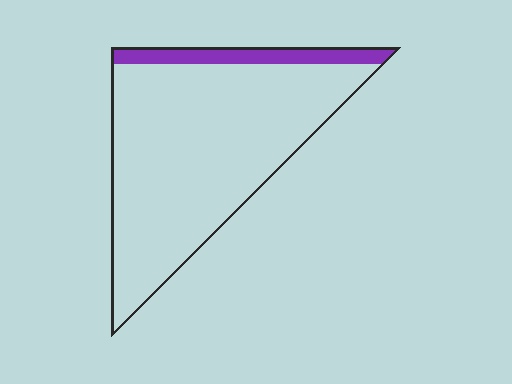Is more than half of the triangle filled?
No.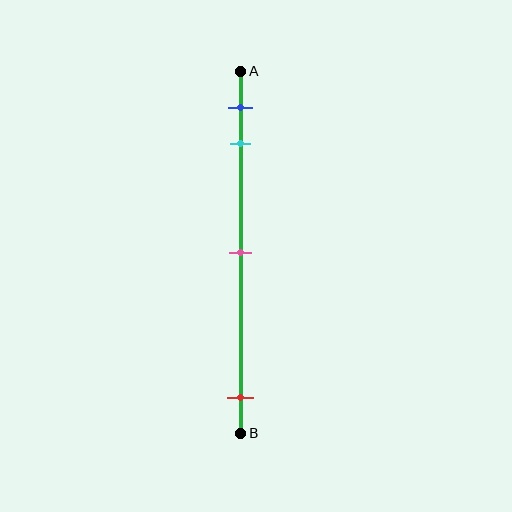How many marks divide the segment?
There are 4 marks dividing the segment.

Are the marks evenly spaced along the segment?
No, the marks are not evenly spaced.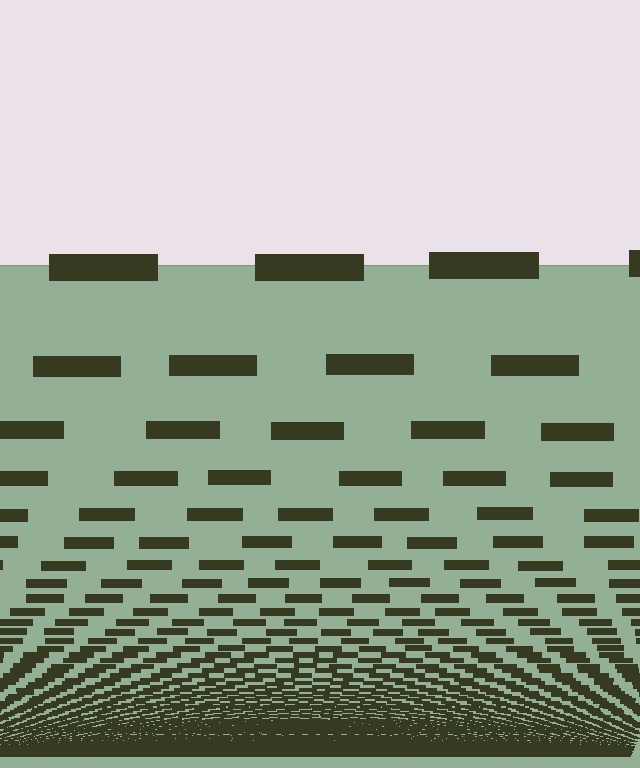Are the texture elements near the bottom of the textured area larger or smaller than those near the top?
Smaller. The gradient is inverted — elements near the bottom are smaller and denser.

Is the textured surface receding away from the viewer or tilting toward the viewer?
The surface appears to tilt toward the viewer. Texture elements get larger and sparser toward the top.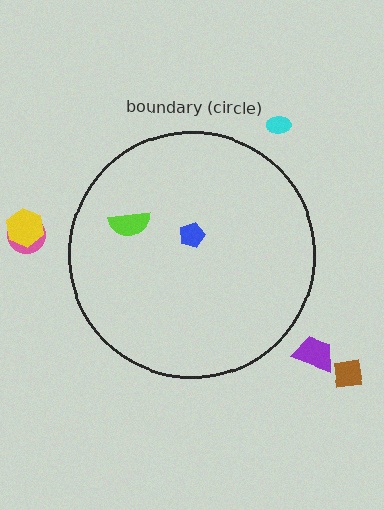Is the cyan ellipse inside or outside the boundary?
Outside.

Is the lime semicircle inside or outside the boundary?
Inside.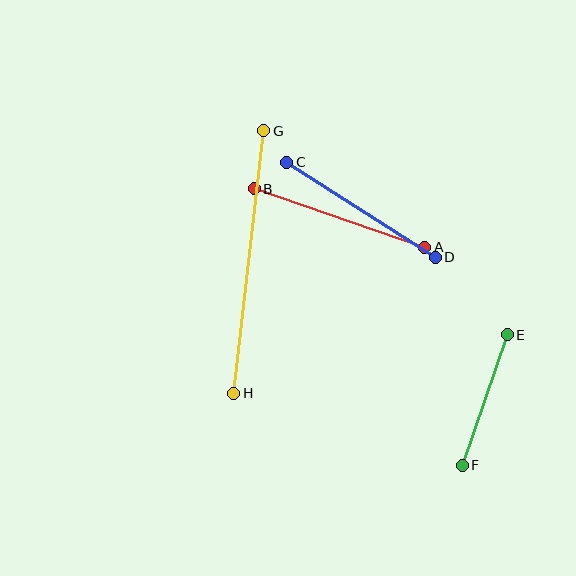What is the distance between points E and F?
The distance is approximately 138 pixels.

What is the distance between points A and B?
The distance is approximately 180 pixels.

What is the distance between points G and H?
The distance is approximately 264 pixels.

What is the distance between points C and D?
The distance is approximately 176 pixels.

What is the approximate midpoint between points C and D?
The midpoint is at approximately (361, 210) pixels.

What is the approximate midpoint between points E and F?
The midpoint is at approximately (485, 400) pixels.